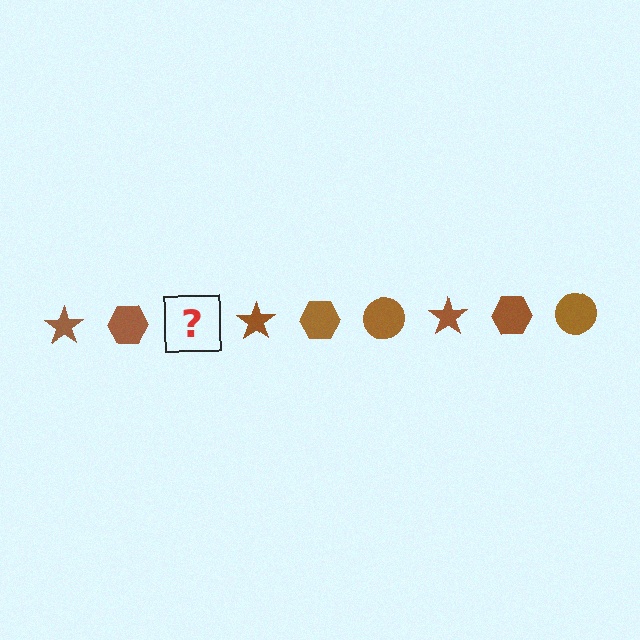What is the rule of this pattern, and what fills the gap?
The rule is that the pattern cycles through star, hexagon, circle shapes in brown. The gap should be filled with a brown circle.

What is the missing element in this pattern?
The missing element is a brown circle.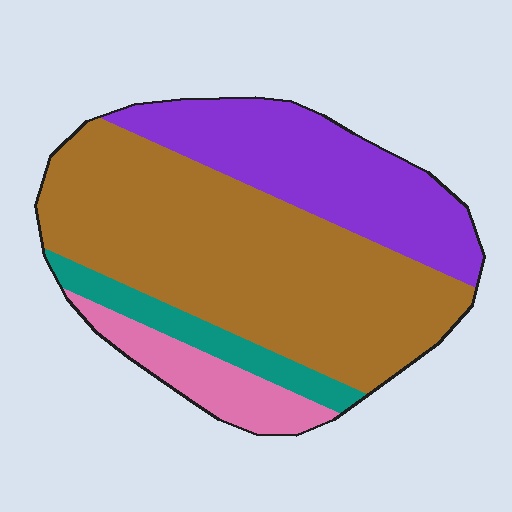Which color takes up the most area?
Brown, at roughly 55%.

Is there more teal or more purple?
Purple.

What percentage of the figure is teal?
Teal covers roughly 10% of the figure.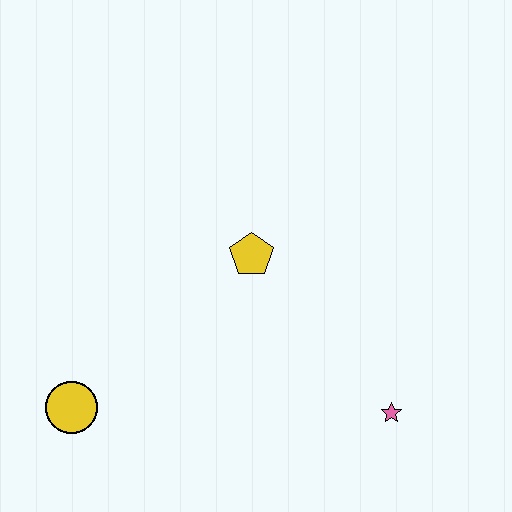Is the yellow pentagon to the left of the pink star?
Yes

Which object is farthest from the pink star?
The yellow circle is farthest from the pink star.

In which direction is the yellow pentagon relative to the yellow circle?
The yellow pentagon is to the right of the yellow circle.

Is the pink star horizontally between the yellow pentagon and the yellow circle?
No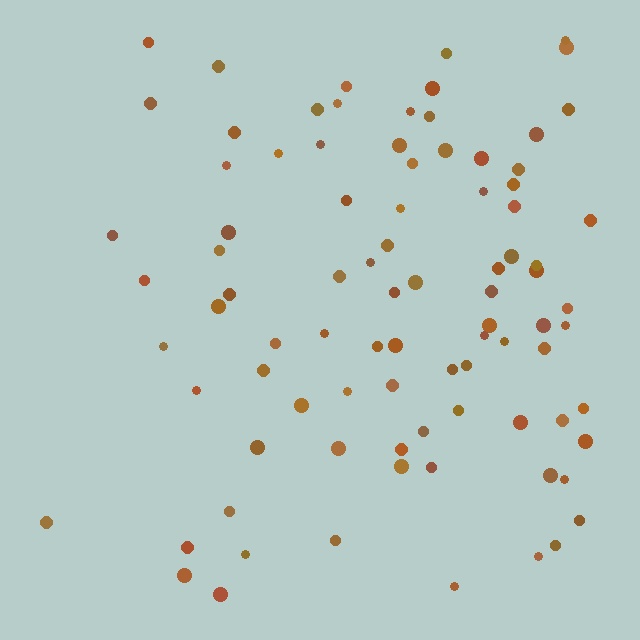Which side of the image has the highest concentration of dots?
The right.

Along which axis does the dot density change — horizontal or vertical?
Horizontal.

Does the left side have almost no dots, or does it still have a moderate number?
Still a moderate number, just noticeably fewer than the right.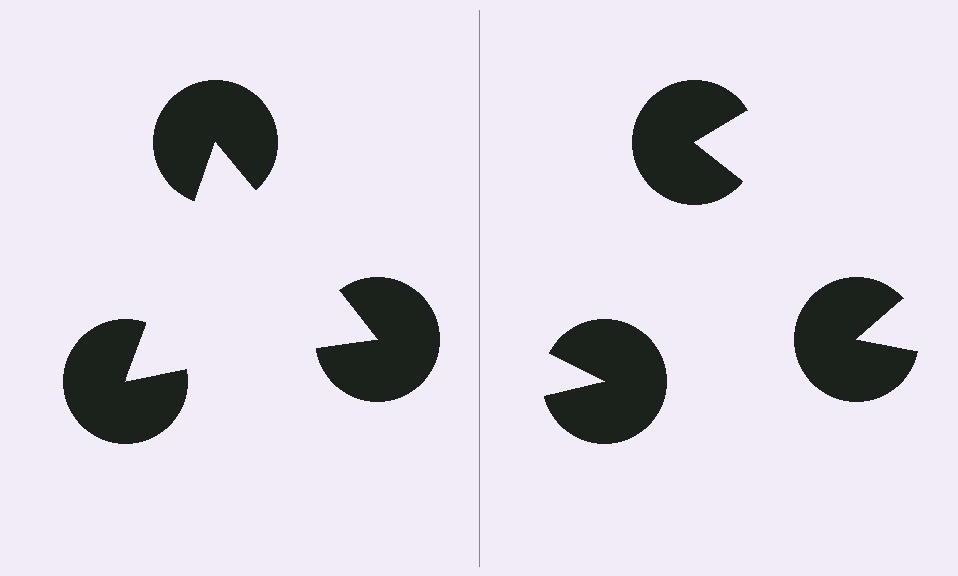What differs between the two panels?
The pac-man discs are positioned identically on both sides; only the wedge orientations differ. On the left they align to a triangle; on the right they are misaligned.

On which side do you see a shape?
An illusory triangle appears on the left side. On the right side the wedge cuts are rotated, so no coherent shape forms.